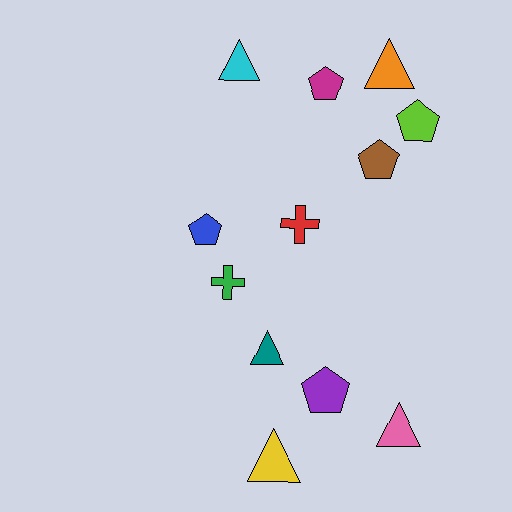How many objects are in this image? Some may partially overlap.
There are 12 objects.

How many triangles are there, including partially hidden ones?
There are 5 triangles.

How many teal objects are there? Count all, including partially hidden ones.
There is 1 teal object.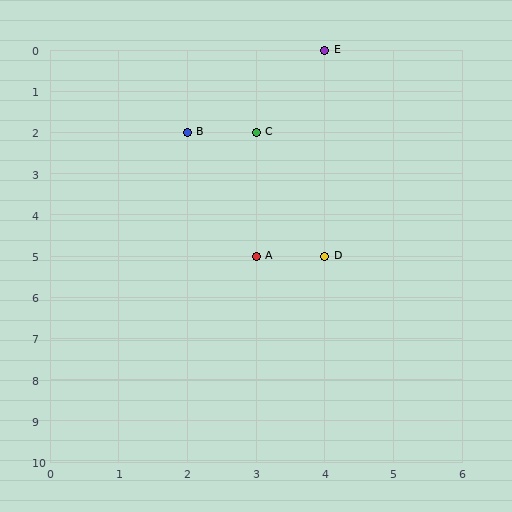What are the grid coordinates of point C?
Point C is at grid coordinates (3, 2).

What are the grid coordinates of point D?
Point D is at grid coordinates (4, 5).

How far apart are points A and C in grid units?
Points A and C are 3 rows apart.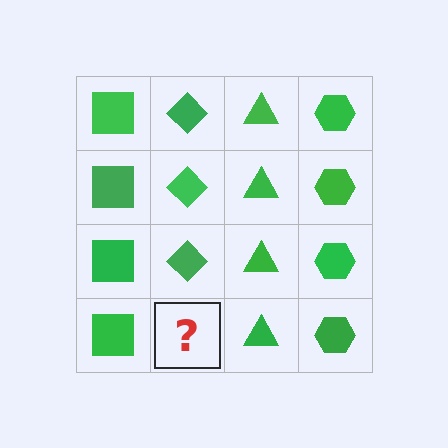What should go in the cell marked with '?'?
The missing cell should contain a green diamond.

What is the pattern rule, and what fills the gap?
The rule is that each column has a consistent shape. The gap should be filled with a green diamond.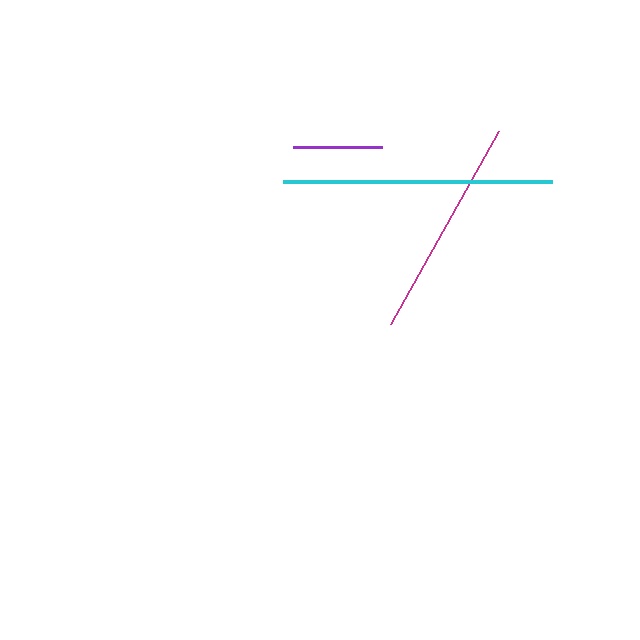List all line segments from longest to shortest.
From longest to shortest: cyan, magenta, purple.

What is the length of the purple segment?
The purple segment is approximately 89 pixels long.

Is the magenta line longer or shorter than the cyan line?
The cyan line is longer than the magenta line.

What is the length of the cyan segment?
The cyan segment is approximately 270 pixels long.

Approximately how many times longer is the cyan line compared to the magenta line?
The cyan line is approximately 1.2 times the length of the magenta line.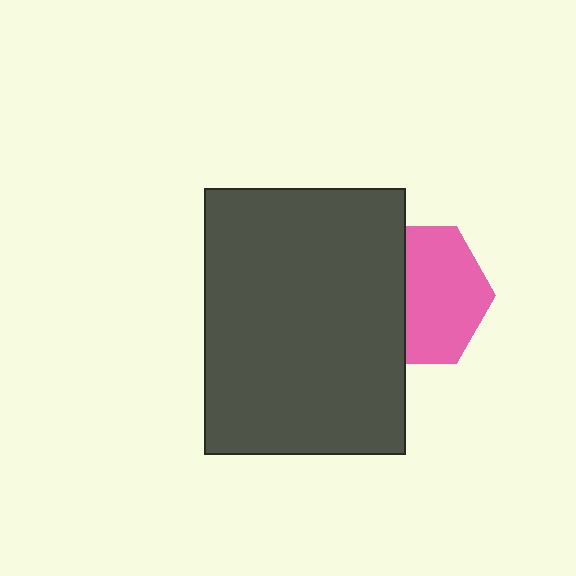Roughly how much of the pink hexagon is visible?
About half of it is visible (roughly 60%).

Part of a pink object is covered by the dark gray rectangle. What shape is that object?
It is a hexagon.